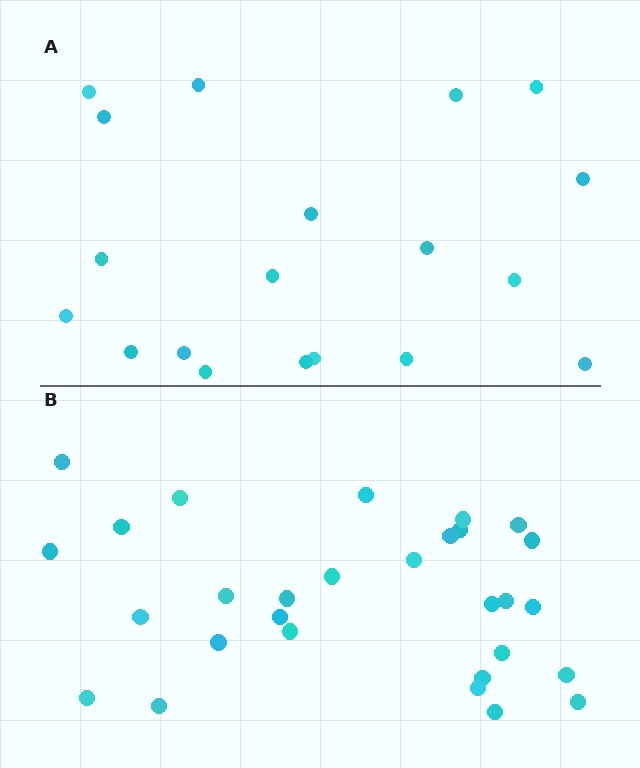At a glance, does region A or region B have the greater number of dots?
Region B (the bottom region) has more dots.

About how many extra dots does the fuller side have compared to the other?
Region B has roughly 10 or so more dots than region A.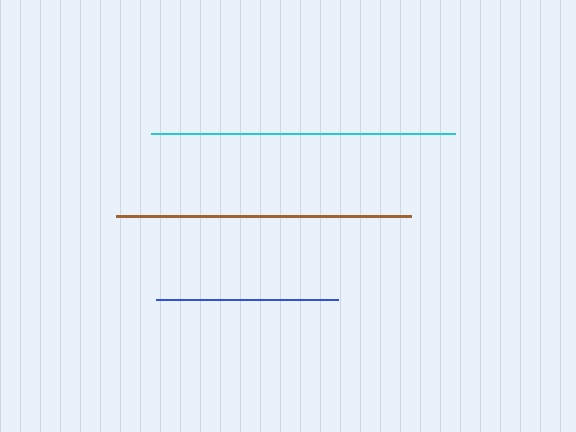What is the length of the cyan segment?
The cyan segment is approximately 304 pixels long.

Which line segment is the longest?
The cyan line is the longest at approximately 304 pixels.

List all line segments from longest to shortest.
From longest to shortest: cyan, brown, blue.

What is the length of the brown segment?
The brown segment is approximately 294 pixels long.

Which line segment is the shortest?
The blue line is the shortest at approximately 182 pixels.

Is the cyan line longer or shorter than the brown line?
The cyan line is longer than the brown line.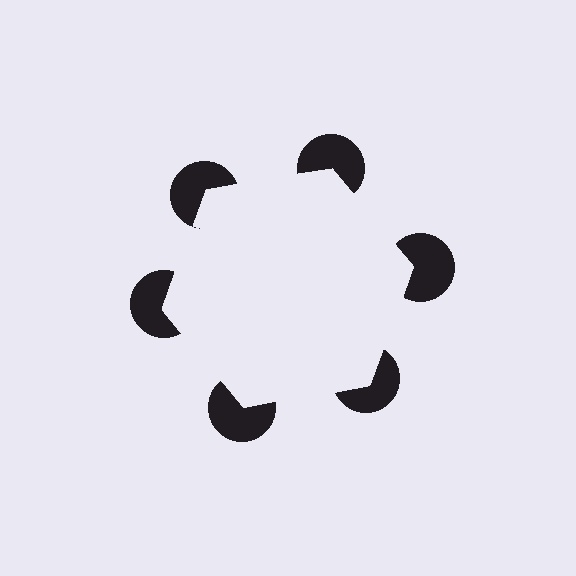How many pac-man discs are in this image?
There are 6 — one at each vertex of the illusory hexagon.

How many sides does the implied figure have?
6 sides.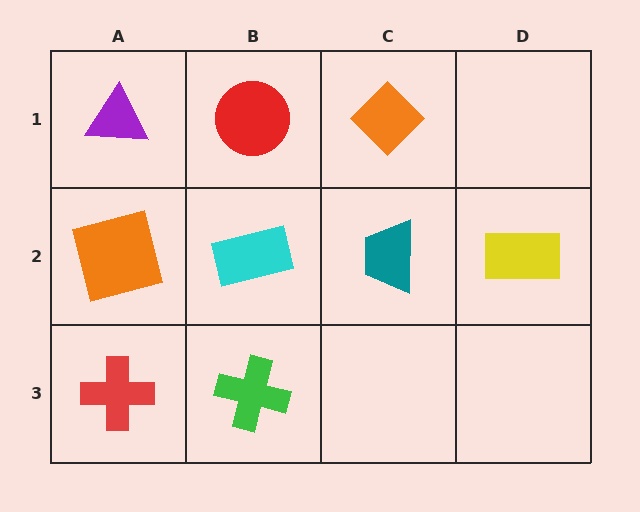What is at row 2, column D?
A yellow rectangle.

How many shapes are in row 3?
2 shapes.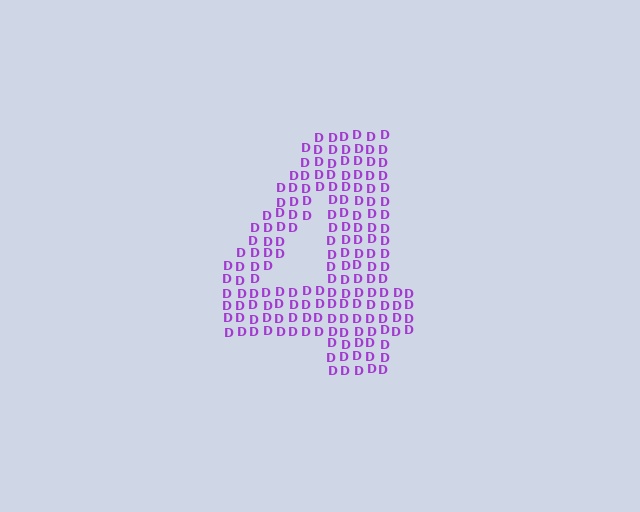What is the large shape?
The large shape is the digit 4.